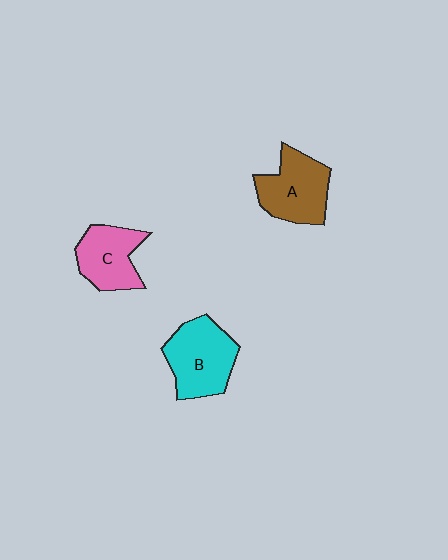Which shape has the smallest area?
Shape C (pink).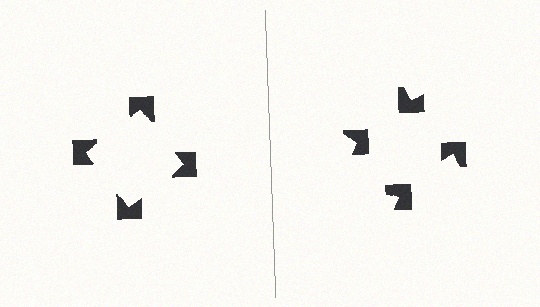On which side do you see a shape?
An illusory square appears on the left side. On the right side the wedge cuts are rotated, so no coherent shape forms.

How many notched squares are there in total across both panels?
8 — 4 on each side.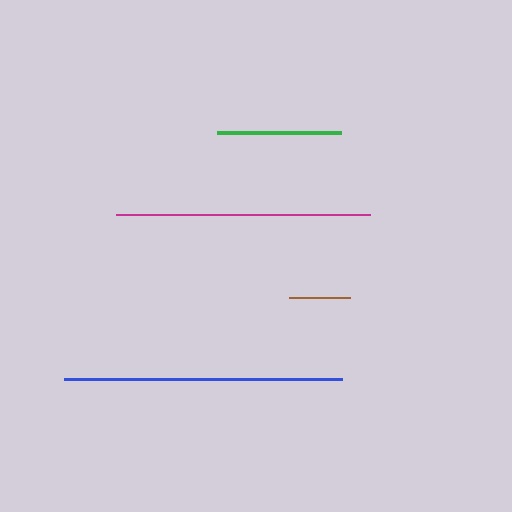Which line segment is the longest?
The blue line is the longest at approximately 278 pixels.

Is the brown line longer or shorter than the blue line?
The blue line is longer than the brown line.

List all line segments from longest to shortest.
From longest to shortest: blue, magenta, green, brown.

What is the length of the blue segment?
The blue segment is approximately 278 pixels long.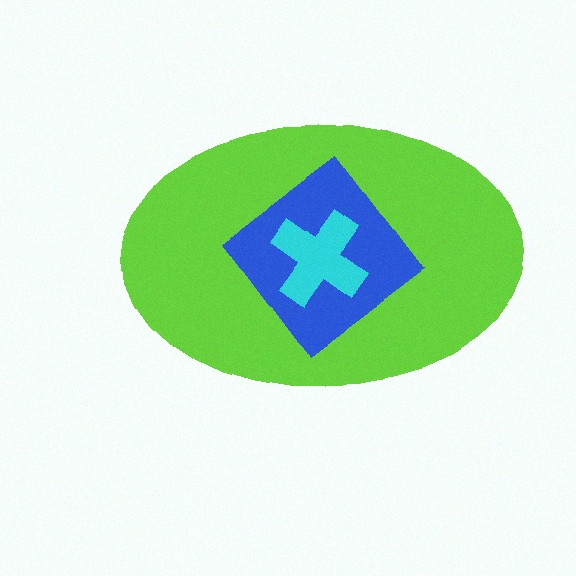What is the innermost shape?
The cyan cross.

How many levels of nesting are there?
3.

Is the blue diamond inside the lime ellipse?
Yes.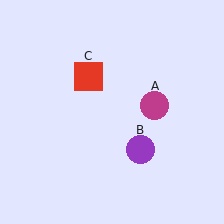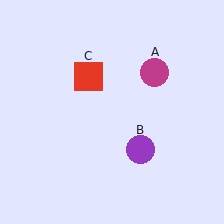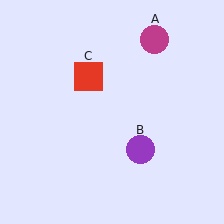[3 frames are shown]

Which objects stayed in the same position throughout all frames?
Purple circle (object B) and red square (object C) remained stationary.